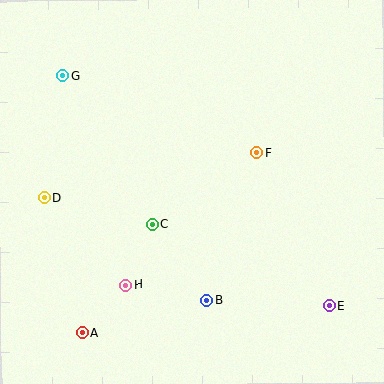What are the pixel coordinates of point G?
Point G is at (63, 76).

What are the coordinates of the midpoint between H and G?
The midpoint between H and G is at (94, 180).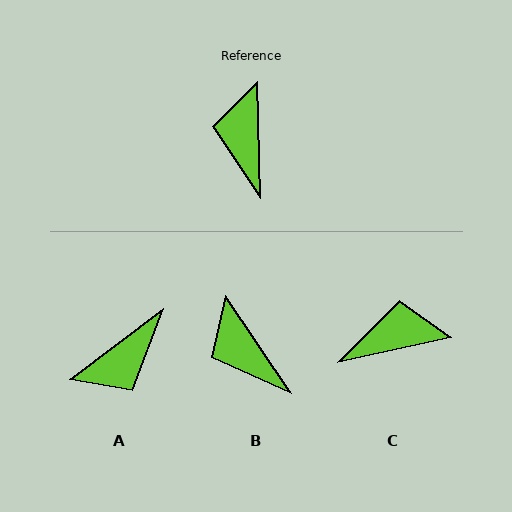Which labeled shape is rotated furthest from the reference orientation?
A, about 125 degrees away.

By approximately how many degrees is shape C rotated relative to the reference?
Approximately 79 degrees clockwise.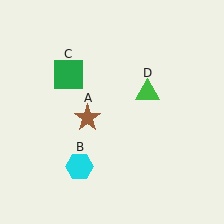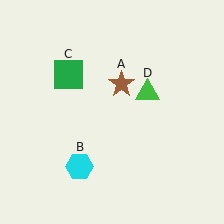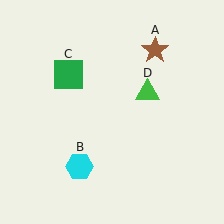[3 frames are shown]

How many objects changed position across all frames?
1 object changed position: brown star (object A).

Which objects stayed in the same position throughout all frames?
Cyan hexagon (object B) and green square (object C) and green triangle (object D) remained stationary.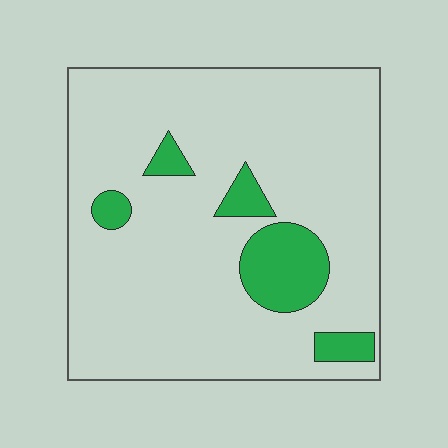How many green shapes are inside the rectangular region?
5.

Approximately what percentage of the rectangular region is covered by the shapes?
Approximately 15%.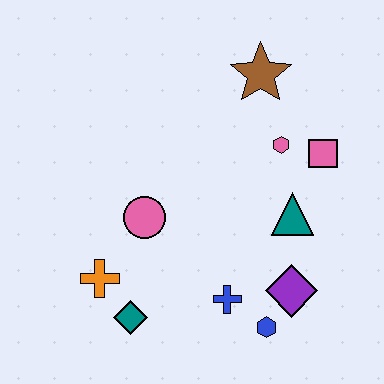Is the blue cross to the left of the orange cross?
No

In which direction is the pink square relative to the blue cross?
The pink square is above the blue cross.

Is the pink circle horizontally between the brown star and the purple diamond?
No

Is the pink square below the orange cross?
No